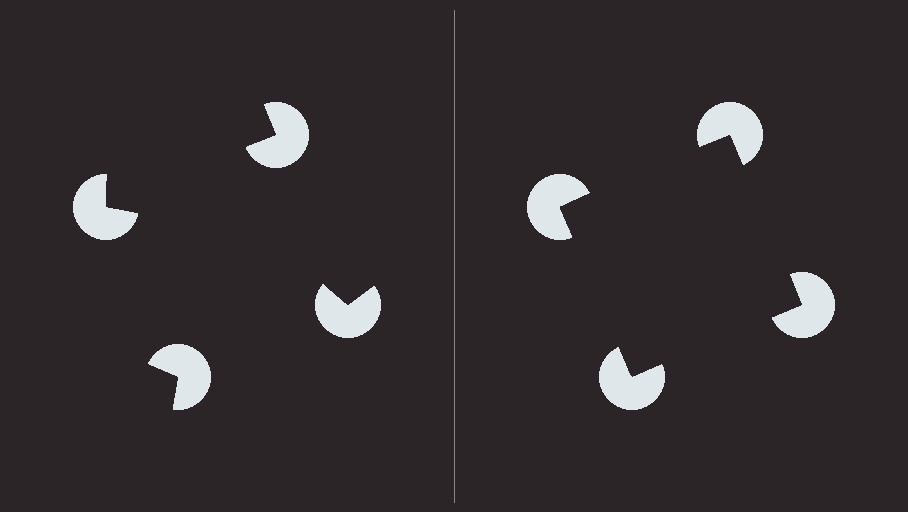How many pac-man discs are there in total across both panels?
8 — 4 on each side.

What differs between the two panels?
The pac-man discs are positioned identically on both sides; only the wedge orientations differ. On the right they align to a square; on the left they are misaligned.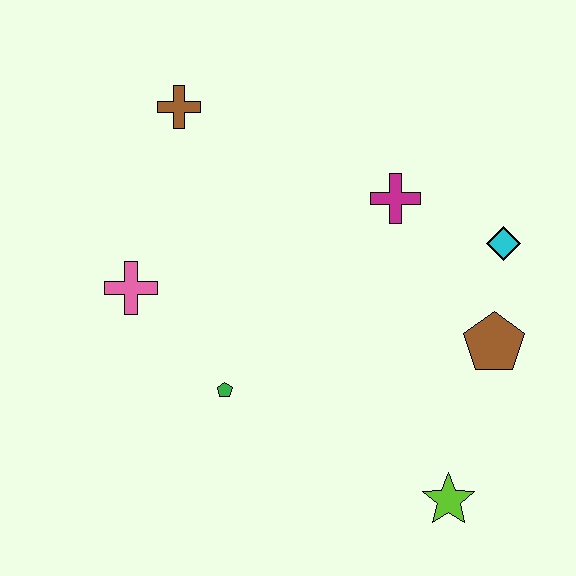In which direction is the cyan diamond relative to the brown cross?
The cyan diamond is to the right of the brown cross.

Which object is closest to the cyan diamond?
The brown pentagon is closest to the cyan diamond.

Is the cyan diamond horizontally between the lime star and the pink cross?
No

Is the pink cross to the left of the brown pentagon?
Yes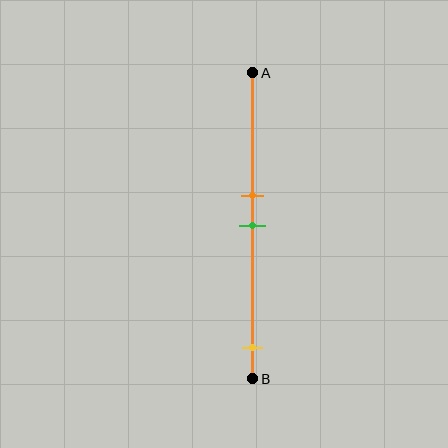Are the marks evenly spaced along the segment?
No, the marks are not evenly spaced.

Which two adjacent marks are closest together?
The orange and green marks are the closest adjacent pair.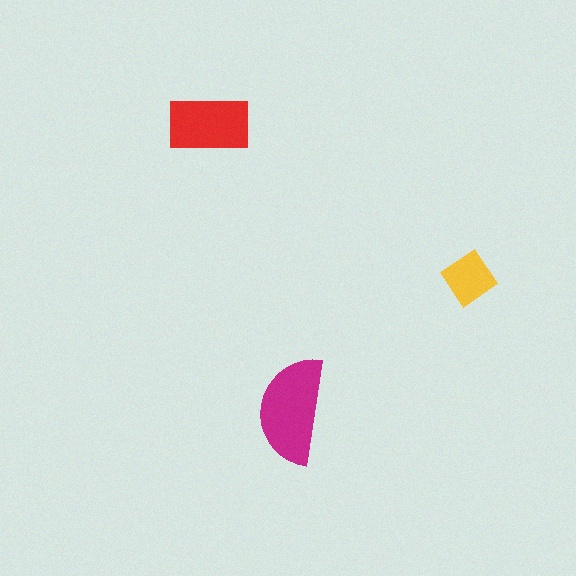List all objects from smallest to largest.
The yellow diamond, the red rectangle, the magenta semicircle.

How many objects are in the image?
There are 3 objects in the image.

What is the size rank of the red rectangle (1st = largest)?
2nd.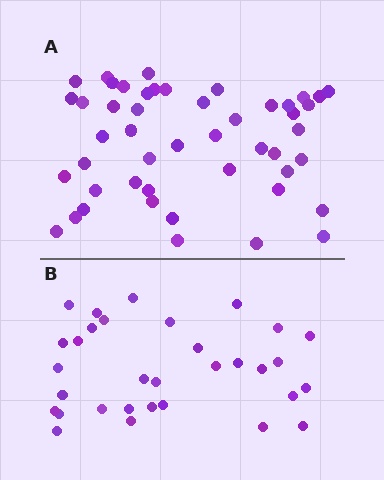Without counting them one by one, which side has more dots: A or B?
Region A (the top region) has more dots.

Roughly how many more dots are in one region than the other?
Region A has approximately 15 more dots than region B.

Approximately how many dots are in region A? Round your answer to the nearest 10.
About 50 dots. (The exact count is 48, which rounds to 50.)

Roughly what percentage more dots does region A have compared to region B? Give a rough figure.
About 50% more.